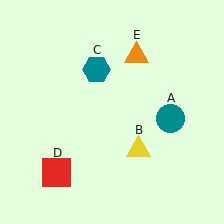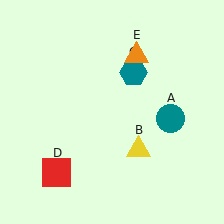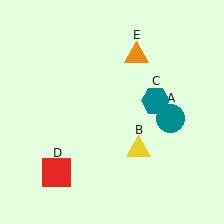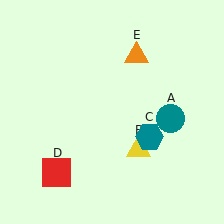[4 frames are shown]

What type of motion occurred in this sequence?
The teal hexagon (object C) rotated clockwise around the center of the scene.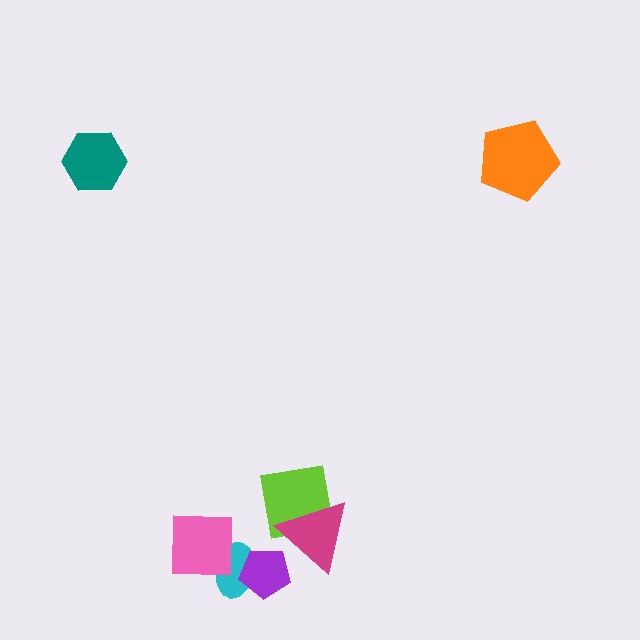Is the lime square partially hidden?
Yes, it is partially covered by another shape.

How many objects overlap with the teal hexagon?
0 objects overlap with the teal hexagon.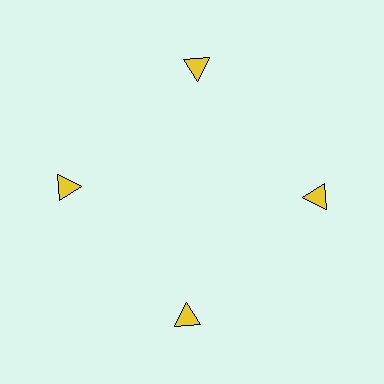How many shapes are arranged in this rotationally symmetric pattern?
There are 4 shapes, arranged in 4 groups of 1.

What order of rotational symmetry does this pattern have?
This pattern has 4-fold rotational symmetry.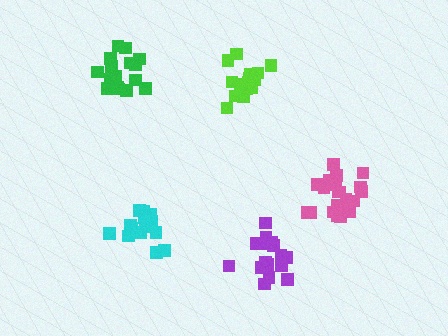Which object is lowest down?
The purple cluster is bottommost.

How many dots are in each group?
Group 1: 16 dots, Group 2: 21 dots, Group 3: 18 dots, Group 4: 17 dots, Group 5: 16 dots (88 total).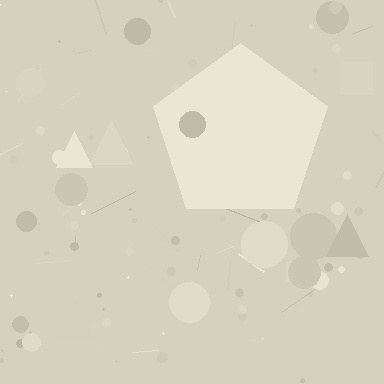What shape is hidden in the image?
A pentagon is hidden in the image.